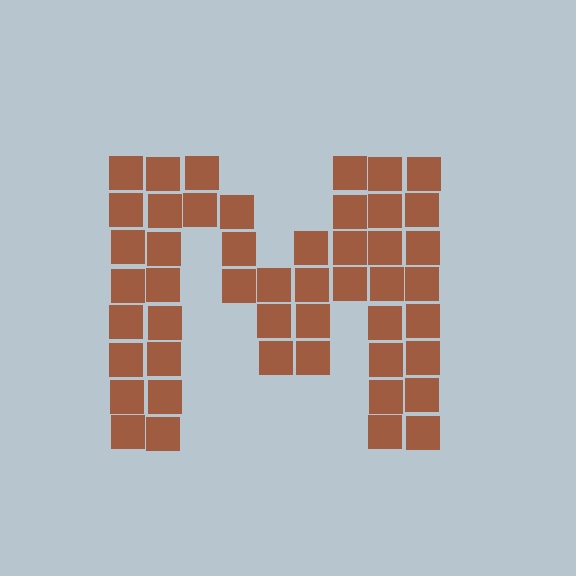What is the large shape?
The large shape is the letter M.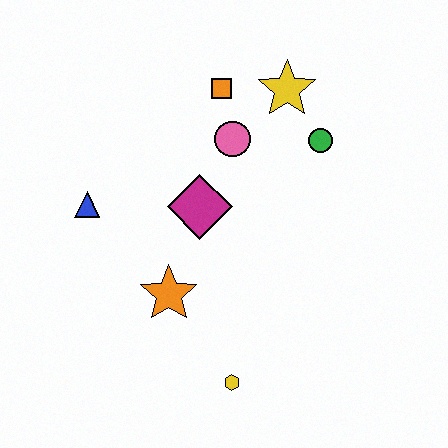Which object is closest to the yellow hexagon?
The orange star is closest to the yellow hexagon.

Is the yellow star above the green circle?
Yes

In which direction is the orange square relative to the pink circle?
The orange square is above the pink circle.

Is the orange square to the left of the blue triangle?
No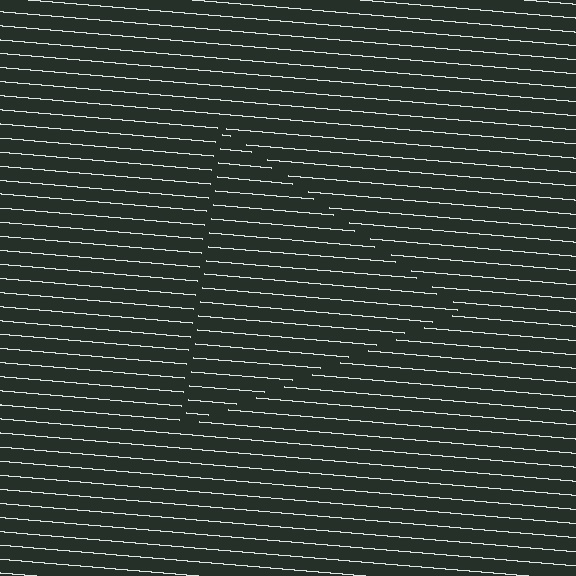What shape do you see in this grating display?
An illusory triangle. The interior of the shape contains the same grating, shifted by half a period — the contour is defined by the phase discontinuity where line-ends from the inner and outer gratings abut.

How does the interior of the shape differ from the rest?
The interior of the shape contains the same grating, shifted by half a period — the contour is defined by the phase discontinuity where line-ends from the inner and outer gratings abut.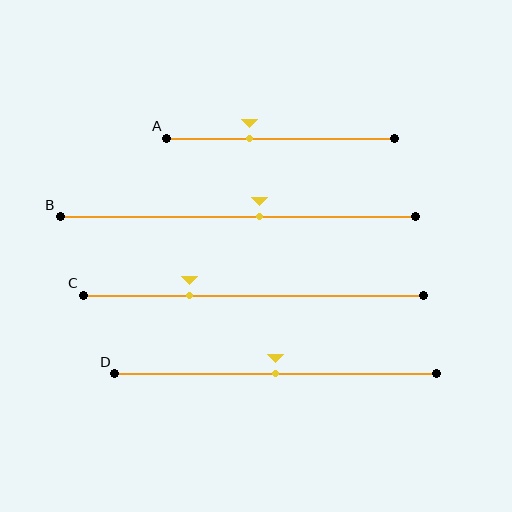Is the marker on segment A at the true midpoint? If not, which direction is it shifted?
No, the marker on segment A is shifted to the left by about 14% of the segment length.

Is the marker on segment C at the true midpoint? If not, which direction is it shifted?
No, the marker on segment C is shifted to the left by about 19% of the segment length.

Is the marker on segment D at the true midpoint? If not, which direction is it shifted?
Yes, the marker on segment D is at the true midpoint.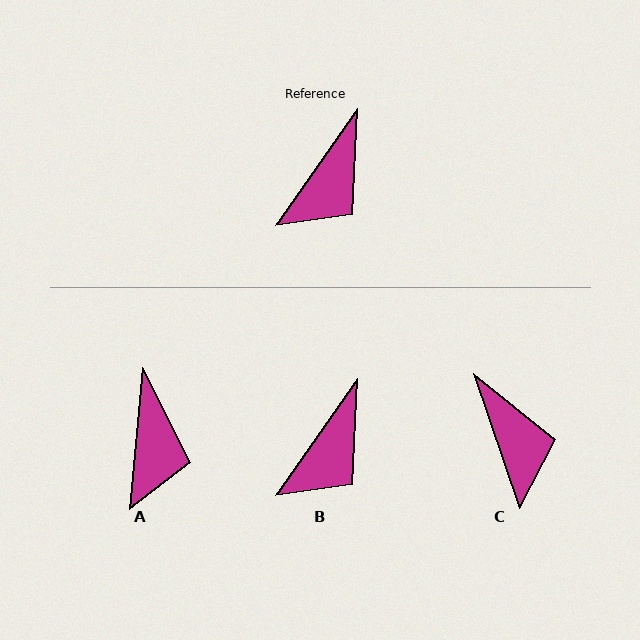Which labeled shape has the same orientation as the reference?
B.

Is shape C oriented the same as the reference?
No, it is off by about 54 degrees.